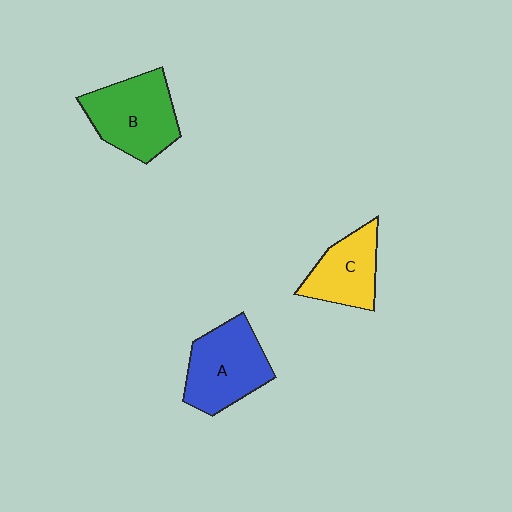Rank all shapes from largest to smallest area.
From largest to smallest: B (green), A (blue), C (yellow).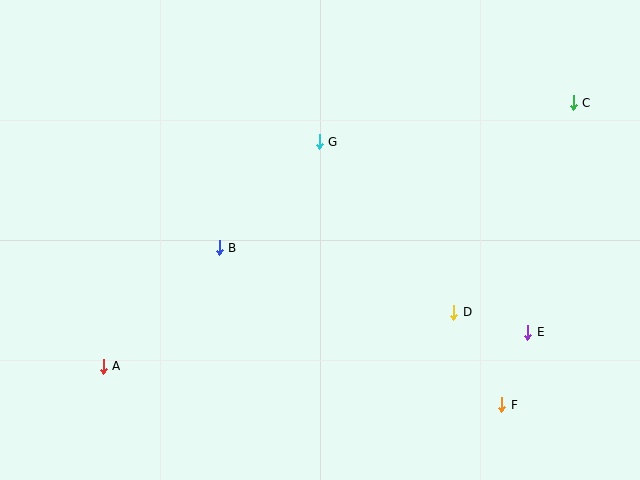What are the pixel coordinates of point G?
Point G is at (319, 142).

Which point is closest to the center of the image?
Point G at (319, 142) is closest to the center.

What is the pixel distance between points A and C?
The distance between A and C is 539 pixels.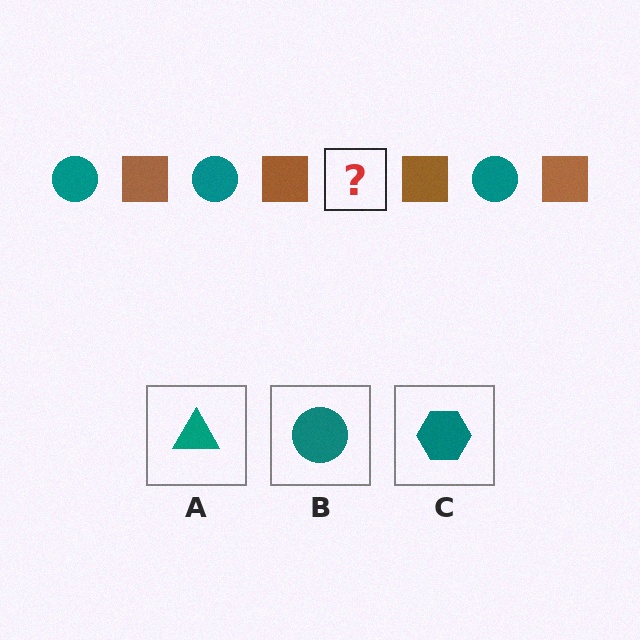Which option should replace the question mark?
Option B.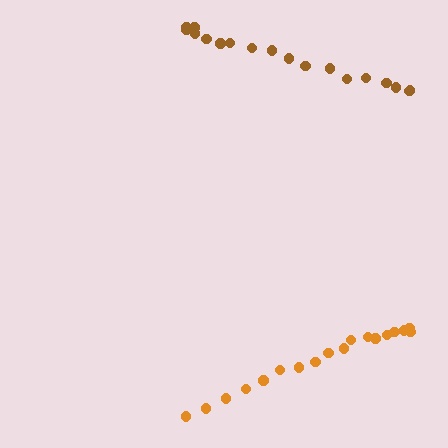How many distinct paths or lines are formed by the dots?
There are 2 distinct paths.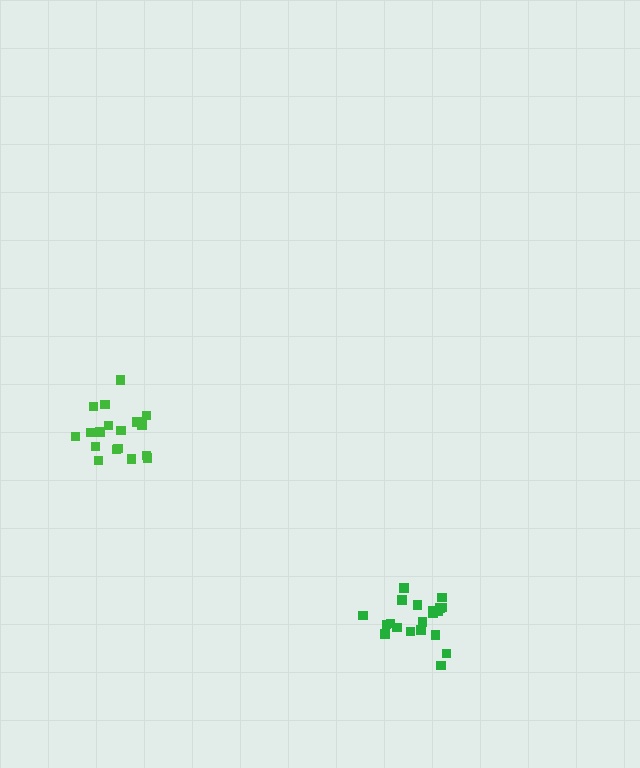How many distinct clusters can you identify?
There are 2 distinct clusters.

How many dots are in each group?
Group 1: 18 dots, Group 2: 20 dots (38 total).